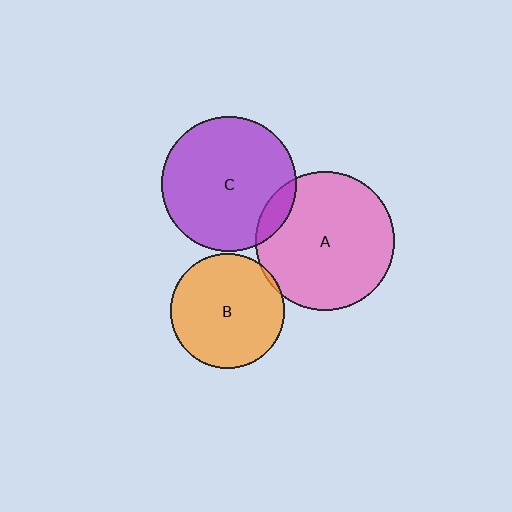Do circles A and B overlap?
Yes.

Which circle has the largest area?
Circle A (pink).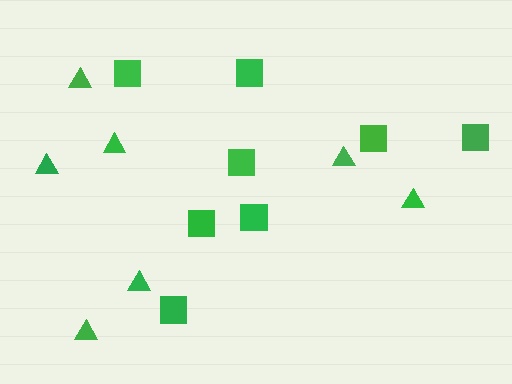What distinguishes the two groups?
There are 2 groups: one group of squares (8) and one group of triangles (7).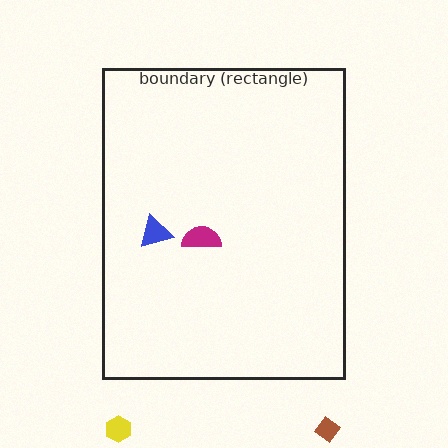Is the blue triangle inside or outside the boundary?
Inside.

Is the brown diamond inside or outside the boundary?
Outside.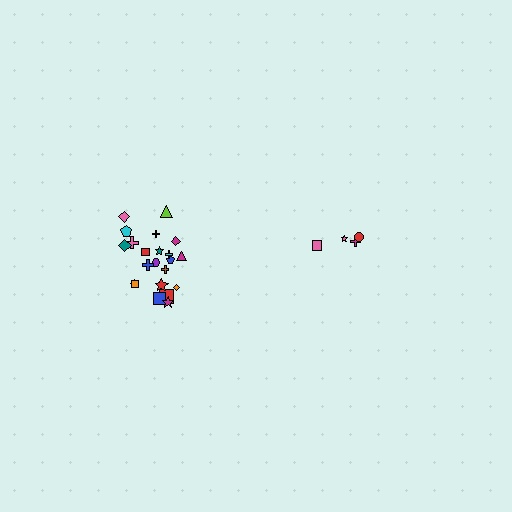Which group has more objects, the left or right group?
The left group.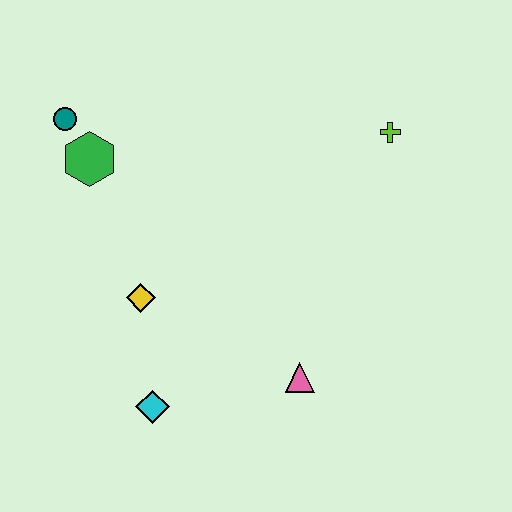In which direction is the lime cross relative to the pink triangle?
The lime cross is above the pink triangle.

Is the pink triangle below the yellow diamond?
Yes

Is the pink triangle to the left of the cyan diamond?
No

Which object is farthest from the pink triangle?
The teal circle is farthest from the pink triangle.